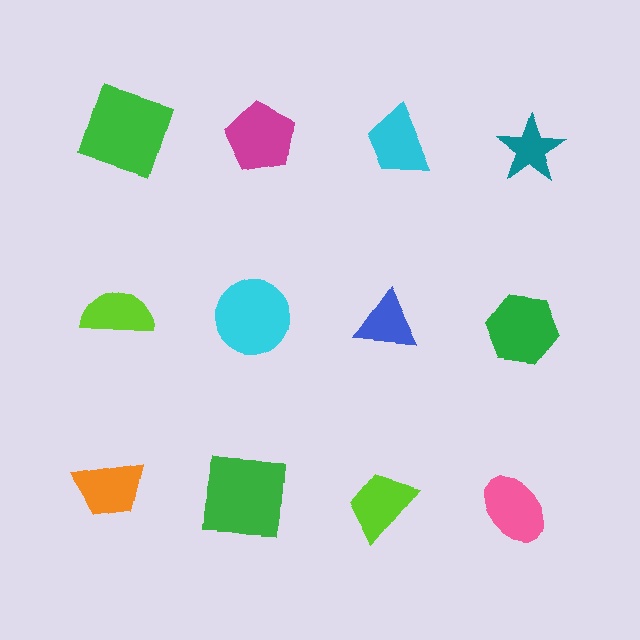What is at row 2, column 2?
A cyan circle.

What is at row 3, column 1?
An orange trapezoid.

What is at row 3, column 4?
A pink ellipse.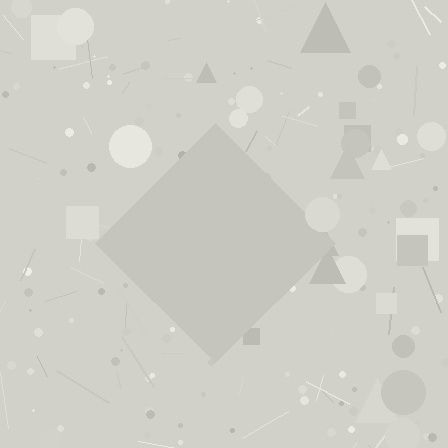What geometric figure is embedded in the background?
A diamond is embedded in the background.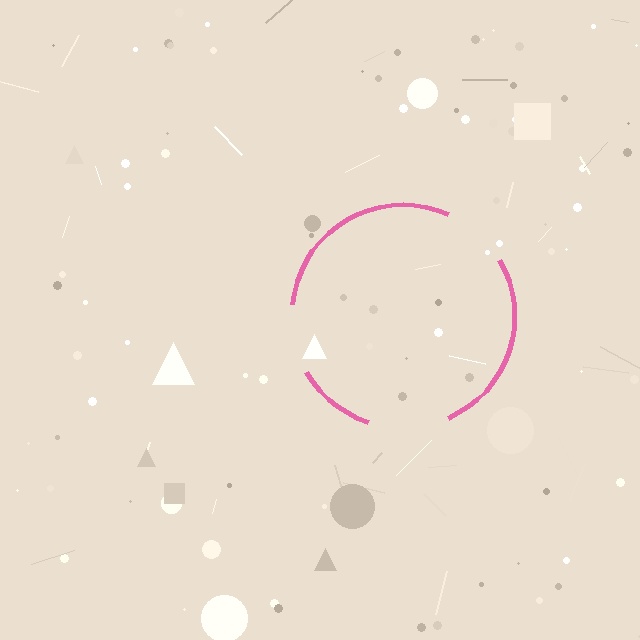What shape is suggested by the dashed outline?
The dashed outline suggests a circle.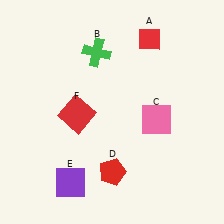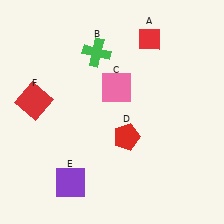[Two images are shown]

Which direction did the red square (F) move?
The red square (F) moved left.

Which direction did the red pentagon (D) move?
The red pentagon (D) moved up.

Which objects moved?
The objects that moved are: the pink square (C), the red pentagon (D), the red square (F).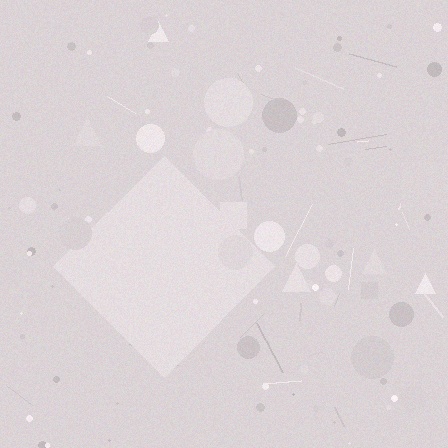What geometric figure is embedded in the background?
A diamond is embedded in the background.